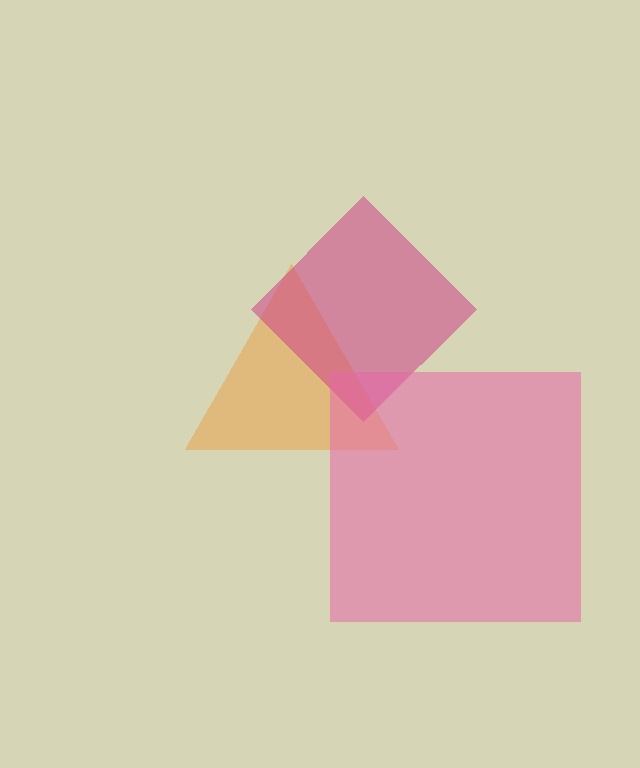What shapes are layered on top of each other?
The layered shapes are: an orange triangle, a magenta diamond, a pink square.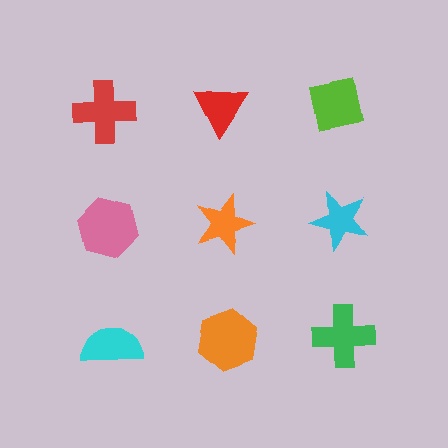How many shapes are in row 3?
3 shapes.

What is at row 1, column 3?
A lime square.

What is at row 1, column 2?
A red triangle.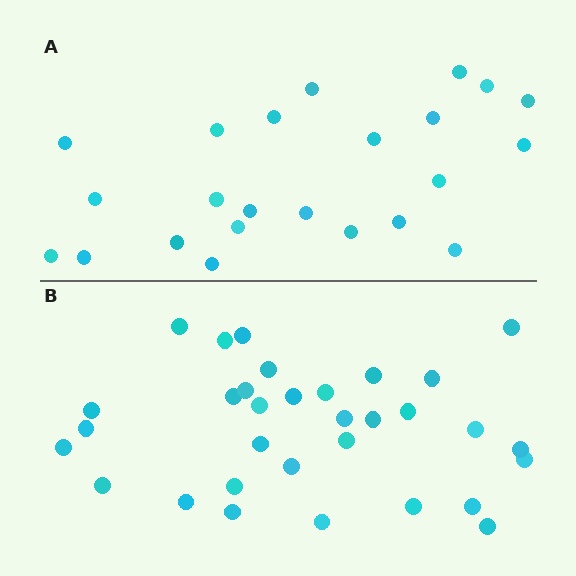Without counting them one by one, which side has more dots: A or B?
Region B (the bottom region) has more dots.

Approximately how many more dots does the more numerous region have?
Region B has roughly 8 or so more dots than region A.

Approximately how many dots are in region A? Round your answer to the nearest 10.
About 20 dots. (The exact count is 23, which rounds to 20.)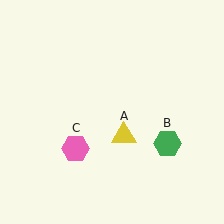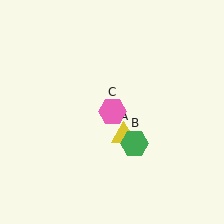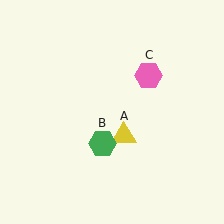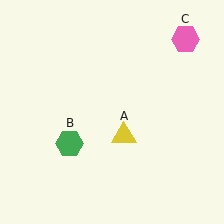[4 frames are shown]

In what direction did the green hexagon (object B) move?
The green hexagon (object B) moved left.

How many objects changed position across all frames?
2 objects changed position: green hexagon (object B), pink hexagon (object C).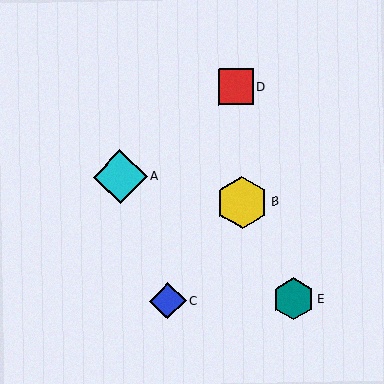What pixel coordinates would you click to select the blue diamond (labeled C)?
Click at (168, 301) to select the blue diamond C.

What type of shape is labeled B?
Shape B is a yellow hexagon.